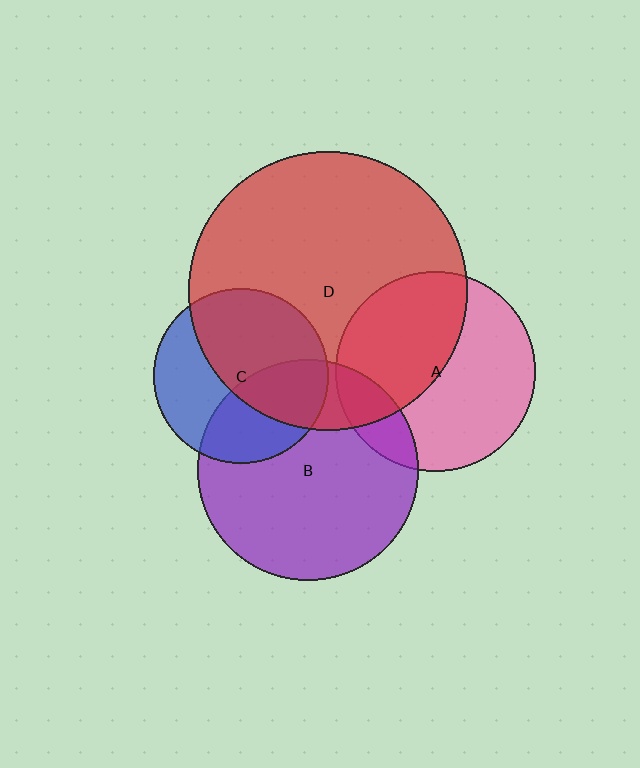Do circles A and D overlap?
Yes.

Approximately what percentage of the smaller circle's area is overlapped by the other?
Approximately 45%.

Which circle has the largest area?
Circle D (red).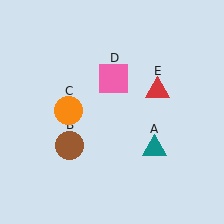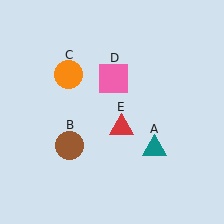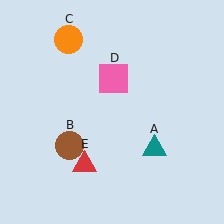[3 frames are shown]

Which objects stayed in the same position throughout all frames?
Teal triangle (object A) and brown circle (object B) and pink square (object D) remained stationary.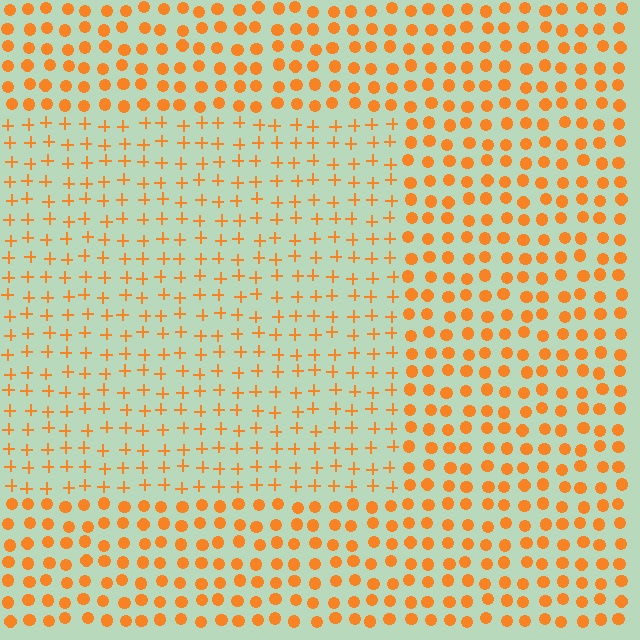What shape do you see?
I see a rectangle.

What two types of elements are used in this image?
The image uses plus signs inside the rectangle region and circles outside it.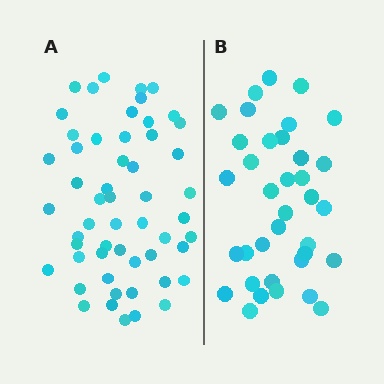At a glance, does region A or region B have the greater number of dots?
Region A (the left region) has more dots.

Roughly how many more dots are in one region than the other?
Region A has approximately 20 more dots than region B.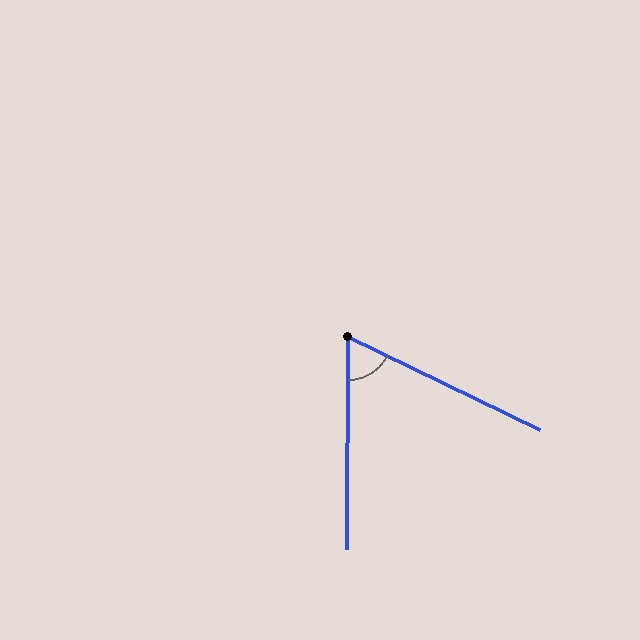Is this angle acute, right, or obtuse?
It is acute.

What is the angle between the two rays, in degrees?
Approximately 64 degrees.